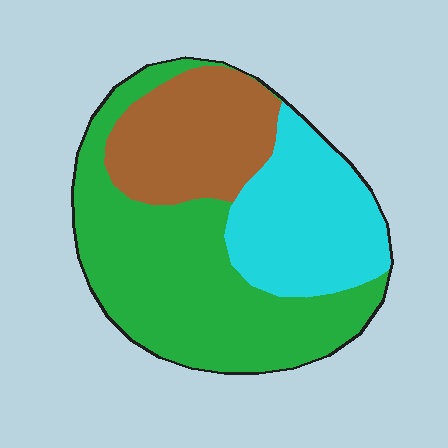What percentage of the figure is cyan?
Cyan takes up about one quarter (1/4) of the figure.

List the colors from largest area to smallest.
From largest to smallest: green, cyan, brown.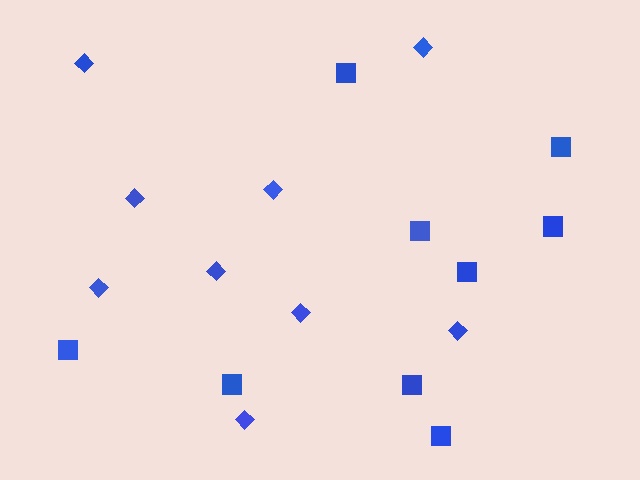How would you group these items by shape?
There are 2 groups: one group of squares (9) and one group of diamonds (9).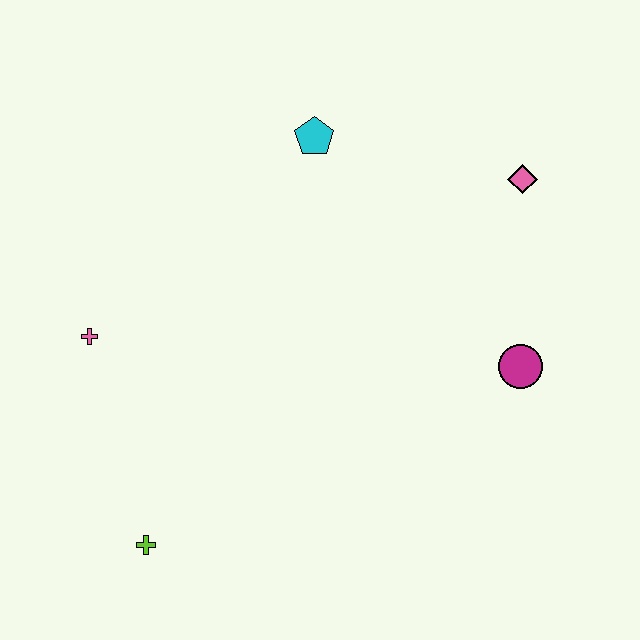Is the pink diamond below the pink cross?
No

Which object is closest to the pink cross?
The lime cross is closest to the pink cross.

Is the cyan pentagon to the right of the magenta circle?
No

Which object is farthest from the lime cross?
The pink diamond is farthest from the lime cross.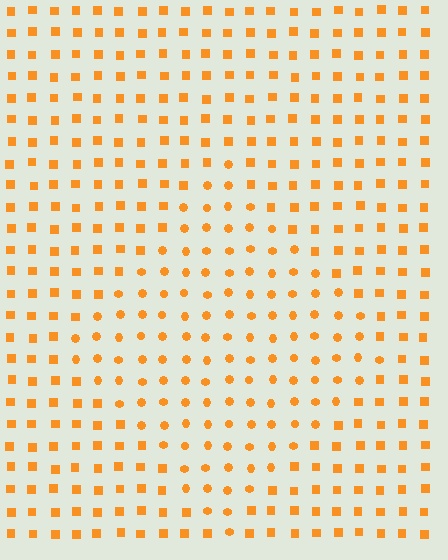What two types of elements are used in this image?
The image uses circles inside the diamond region and squares outside it.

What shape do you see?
I see a diamond.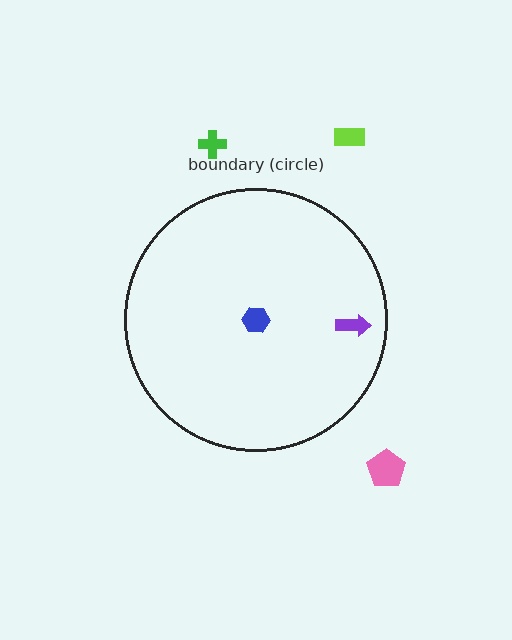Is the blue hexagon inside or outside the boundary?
Inside.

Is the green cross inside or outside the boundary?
Outside.